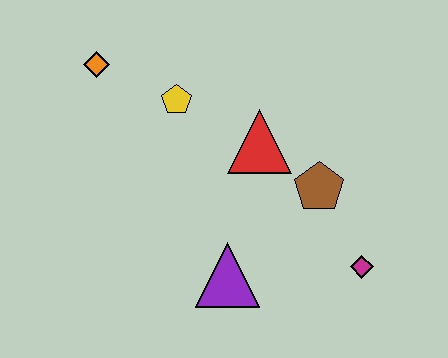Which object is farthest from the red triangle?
The orange diamond is farthest from the red triangle.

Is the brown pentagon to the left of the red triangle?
No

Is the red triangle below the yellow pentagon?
Yes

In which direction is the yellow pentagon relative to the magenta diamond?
The yellow pentagon is to the left of the magenta diamond.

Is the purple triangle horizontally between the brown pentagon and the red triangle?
No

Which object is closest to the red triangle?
The brown pentagon is closest to the red triangle.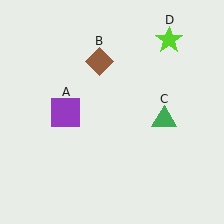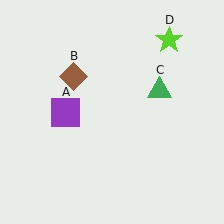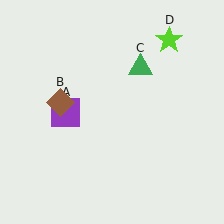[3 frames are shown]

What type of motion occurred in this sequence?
The brown diamond (object B), green triangle (object C) rotated counterclockwise around the center of the scene.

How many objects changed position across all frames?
2 objects changed position: brown diamond (object B), green triangle (object C).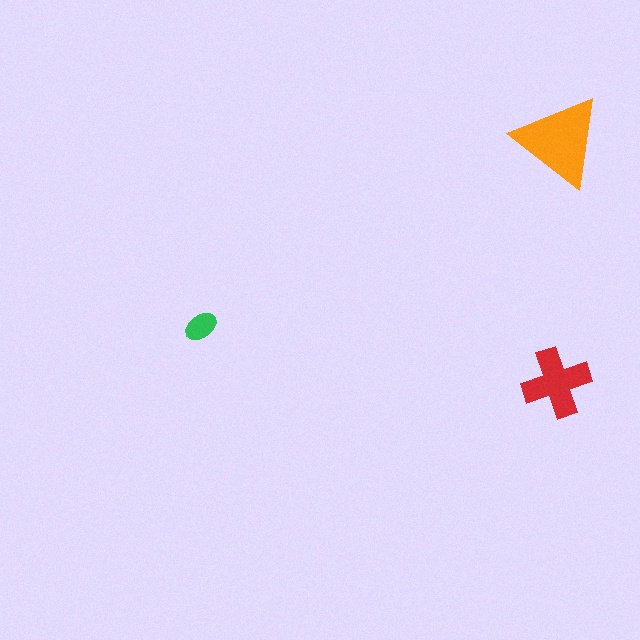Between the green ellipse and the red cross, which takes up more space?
The red cross.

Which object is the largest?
The orange triangle.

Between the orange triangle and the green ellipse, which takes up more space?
The orange triangle.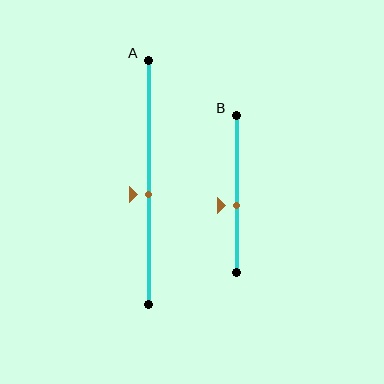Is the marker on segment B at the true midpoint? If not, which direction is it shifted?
No, the marker on segment B is shifted downward by about 7% of the segment length.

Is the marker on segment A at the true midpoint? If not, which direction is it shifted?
No, the marker on segment A is shifted downward by about 5% of the segment length.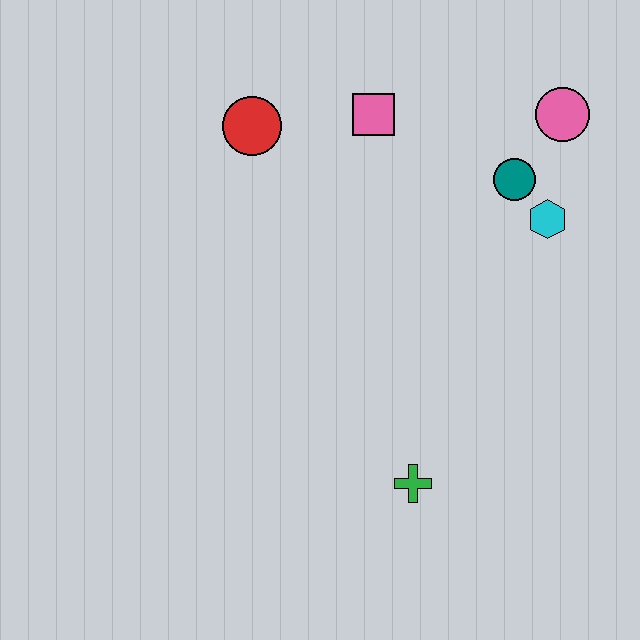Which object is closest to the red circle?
The pink square is closest to the red circle.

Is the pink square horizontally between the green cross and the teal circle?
No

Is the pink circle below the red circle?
No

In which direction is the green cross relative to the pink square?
The green cross is below the pink square.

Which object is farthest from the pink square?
The green cross is farthest from the pink square.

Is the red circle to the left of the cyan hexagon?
Yes